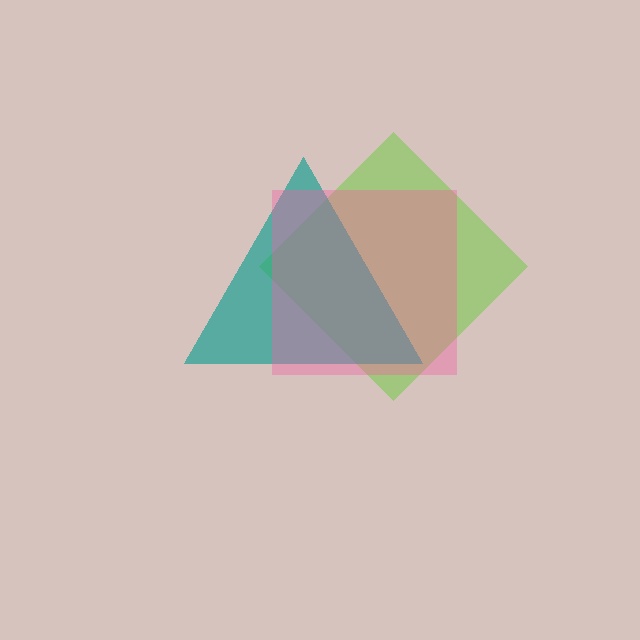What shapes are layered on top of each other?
The layered shapes are: a lime diamond, a teal triangle, a pink square.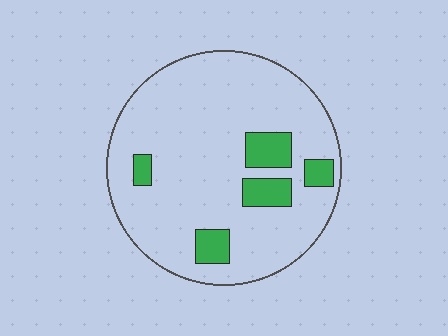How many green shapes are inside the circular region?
5.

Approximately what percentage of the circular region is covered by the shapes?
Approximately 15%.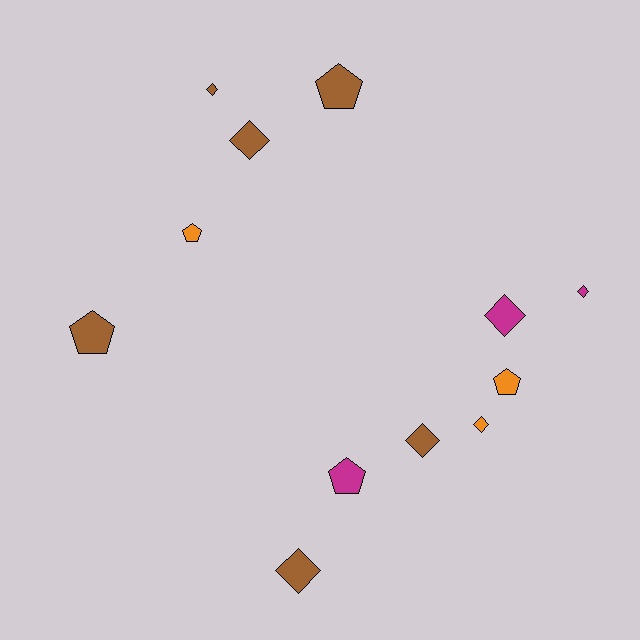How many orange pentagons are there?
There are 2 orange pentagons.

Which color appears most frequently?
Brown, with 6 objects.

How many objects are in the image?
There are 12 objects.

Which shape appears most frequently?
Diamond, with 7 objects.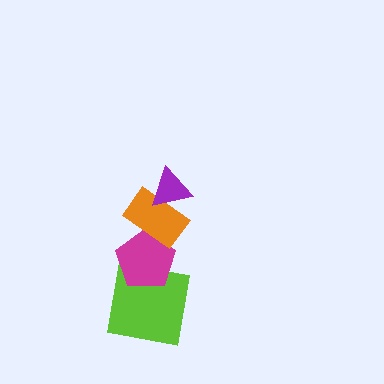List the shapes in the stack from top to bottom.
From top to bottom: the purple triangle, the orange rectangle, the magenta pentagon, the lime square.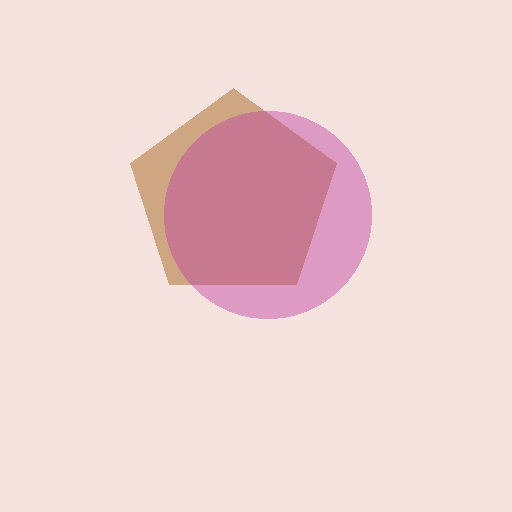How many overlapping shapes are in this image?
There are 2 overlapping shapes in the image.